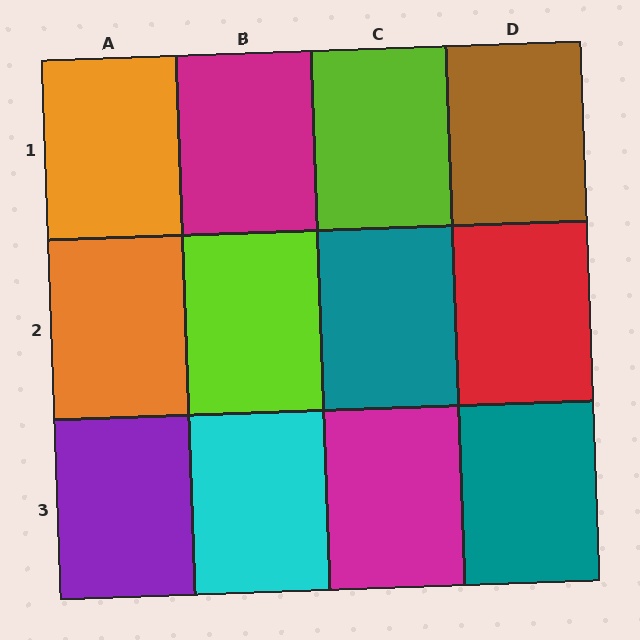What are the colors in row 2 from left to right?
Orange, lime, teal, red.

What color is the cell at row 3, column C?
Magenta.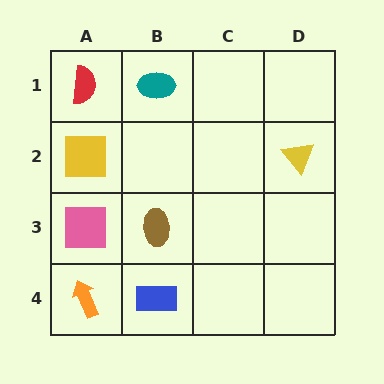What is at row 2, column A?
A yellow square.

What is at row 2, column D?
A yellow triangle.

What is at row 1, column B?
A teal ellipse.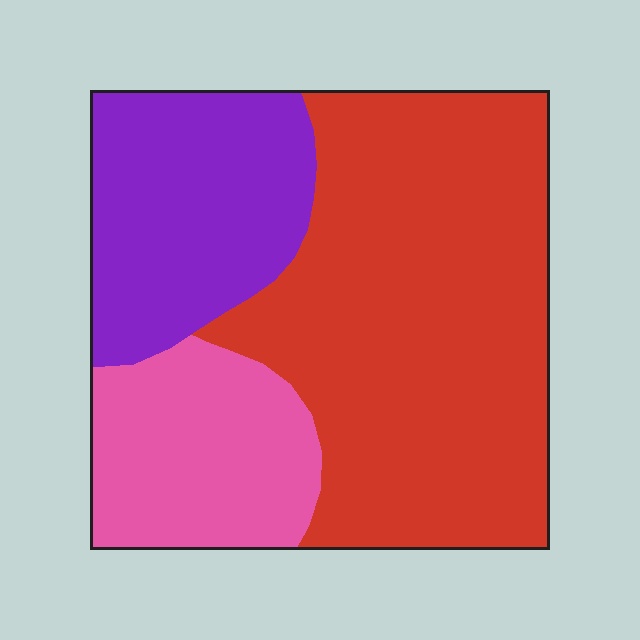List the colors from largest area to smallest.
From largest to smallest: red, purple, pink.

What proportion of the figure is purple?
Purple covers 24% of the figure.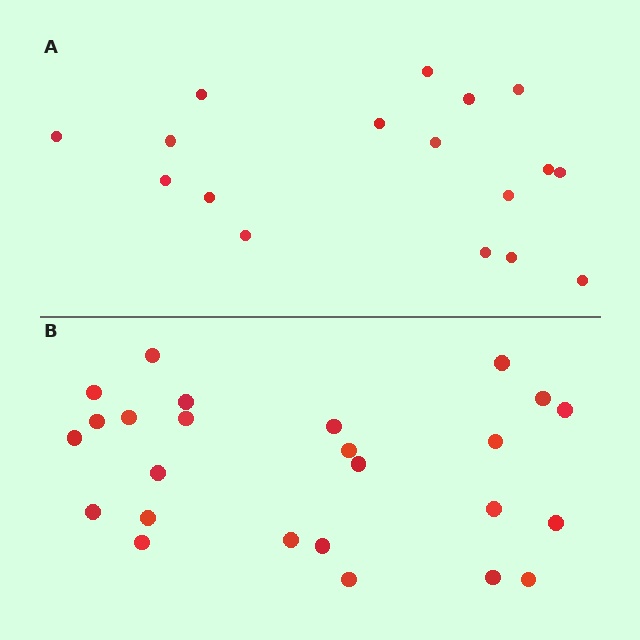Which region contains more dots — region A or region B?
Region B (the bottom region) has more dots.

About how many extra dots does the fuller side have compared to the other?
Region B has roughly 8 or so more dots than region A.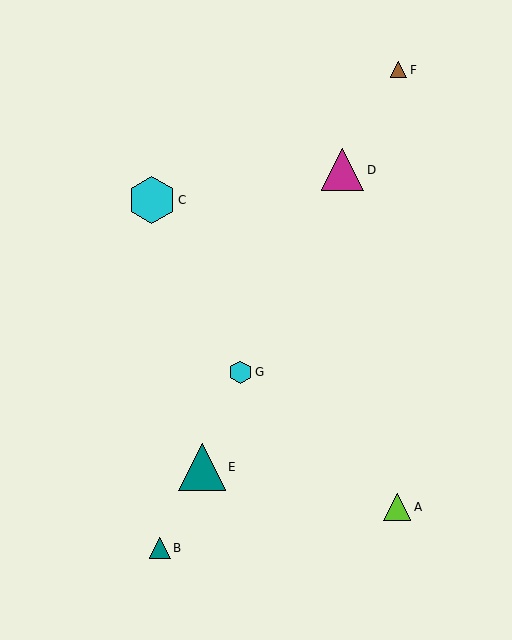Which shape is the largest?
The cyan hexagon (labeled C) is the largest.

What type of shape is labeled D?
Shape D is a magenta triangle.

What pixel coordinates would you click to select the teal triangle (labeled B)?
Click at (160, 548) to select the teal triangle B.